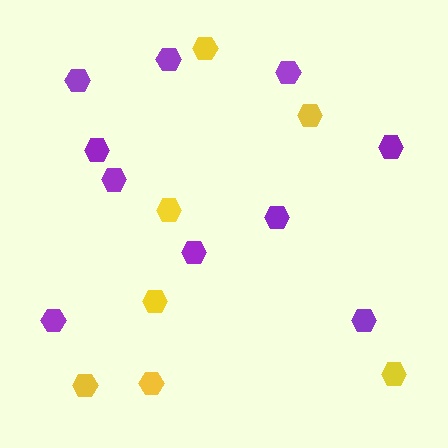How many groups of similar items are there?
There are 2 groups: one group of purple hexagons (10) and one group of yellow hexagons (7).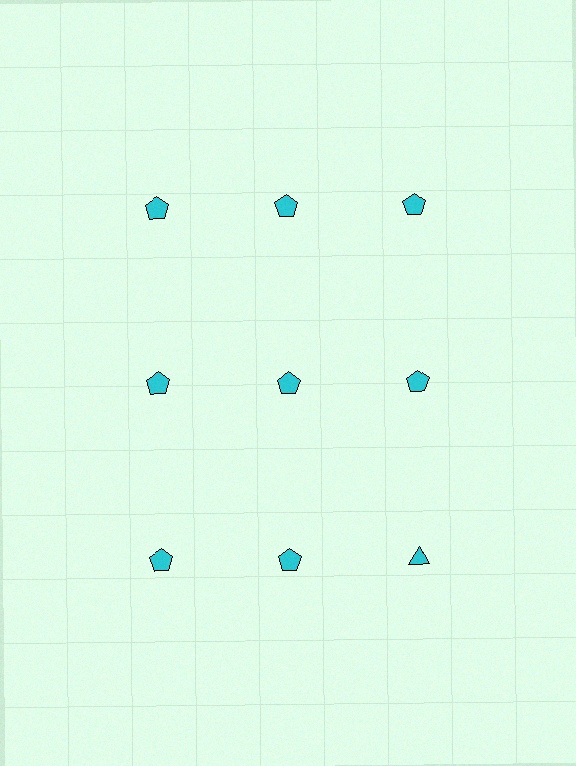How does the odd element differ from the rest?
It has a different shape: triangle instead of pentagon.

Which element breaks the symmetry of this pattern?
The cyan triangle in the third row, center column breaks the symmetry. All other shapes are cyan pentagons.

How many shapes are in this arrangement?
There are 9 shapes arranged in a grid pattern.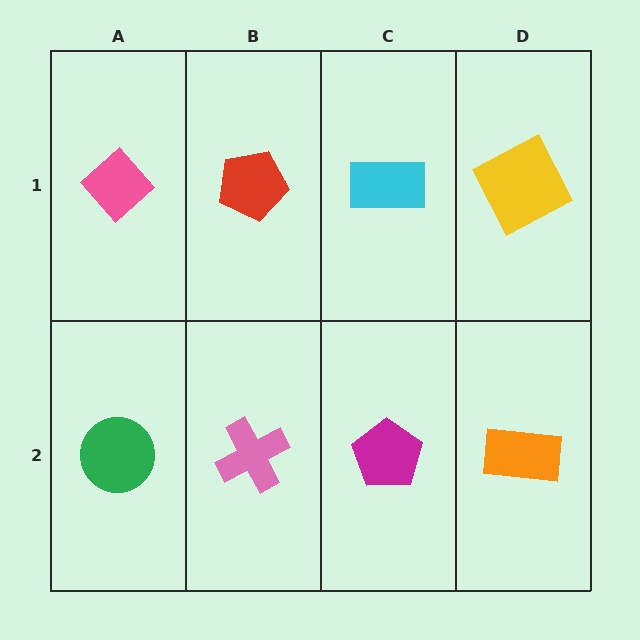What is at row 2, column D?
An orange rectangle.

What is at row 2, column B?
A pink cross.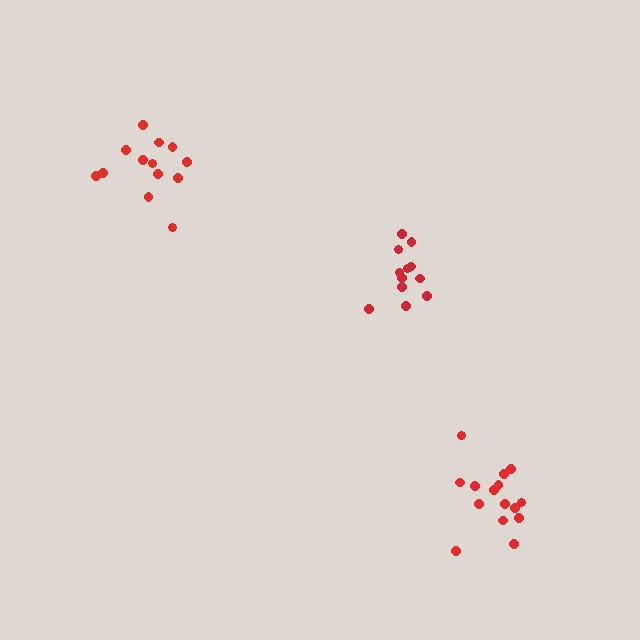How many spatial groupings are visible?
There are 3 spatial groupings.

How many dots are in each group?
Group 1: 13 dots, Group 2: 15 dots, Group 3: 12 dots (40 total).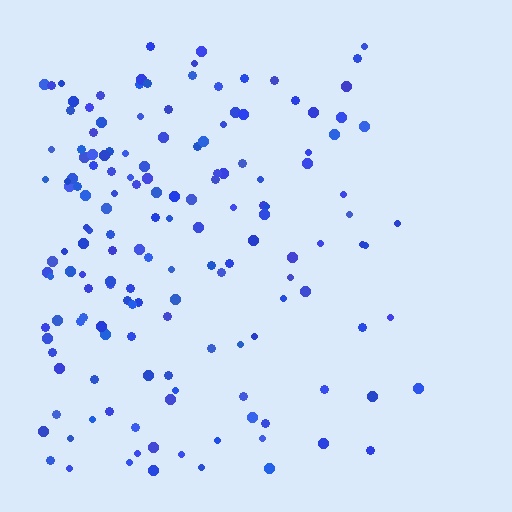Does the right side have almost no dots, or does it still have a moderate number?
Still a moderate number, just noticeably fewer than the left.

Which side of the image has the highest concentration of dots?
The left.